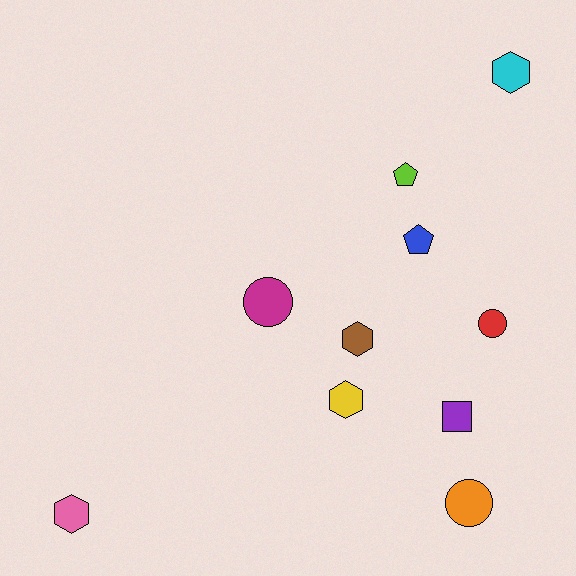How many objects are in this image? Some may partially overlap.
There are 10 objects.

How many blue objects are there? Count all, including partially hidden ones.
There is 1 blue object.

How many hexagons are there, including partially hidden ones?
There are 4 hexagons.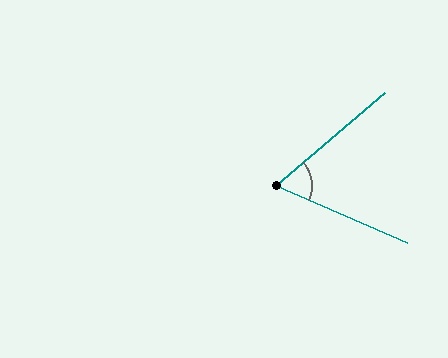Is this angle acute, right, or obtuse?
It is acute.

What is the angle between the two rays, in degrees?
Approximately 64 degrees.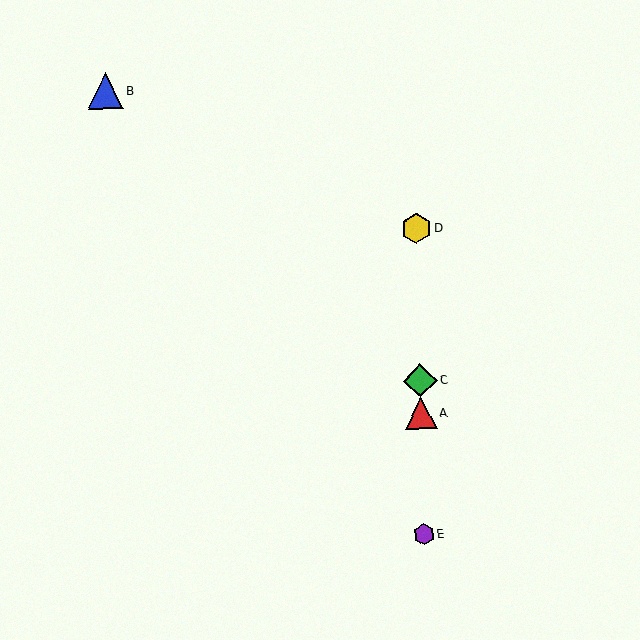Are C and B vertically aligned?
No, C is at x≈420 and B is at x≈105.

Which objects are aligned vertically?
Objects A, C, D, E are aligned vertically.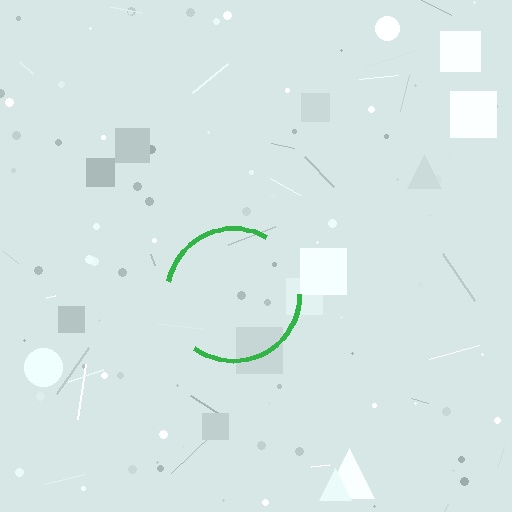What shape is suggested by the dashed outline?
The dashed outline suggests a circle.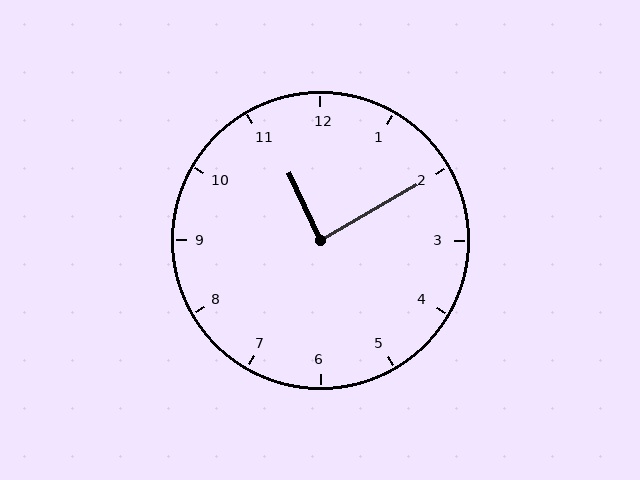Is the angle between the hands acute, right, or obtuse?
It is right.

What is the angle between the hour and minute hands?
Approximately 85 degrees.